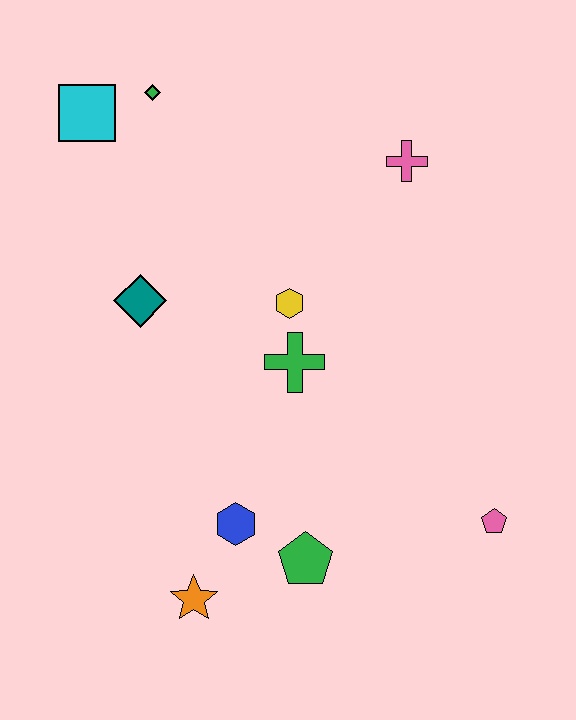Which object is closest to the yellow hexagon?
The green cross is closest to the yellow hexagon.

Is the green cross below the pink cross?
Yes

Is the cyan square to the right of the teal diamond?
No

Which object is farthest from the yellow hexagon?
The orange star is farthest from the yellow hexagon.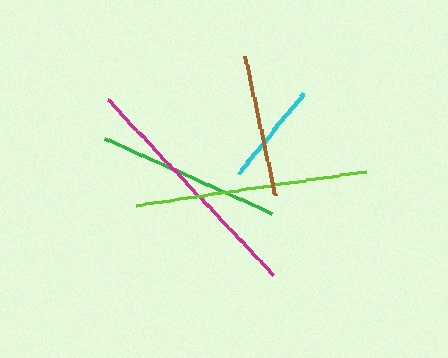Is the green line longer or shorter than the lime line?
The lime line is longer than the green line.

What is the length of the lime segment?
The lime segment is approximately 232 pixels long.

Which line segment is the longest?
The magenta line is the longest at approximately 242 pixels.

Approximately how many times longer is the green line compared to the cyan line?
The green line is approximately 1.8 times the length of the cyan line.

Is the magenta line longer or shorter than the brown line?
The magenta line is longer than the brown line.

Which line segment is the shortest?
The cyan line is the shortest at approximately 105 pixels.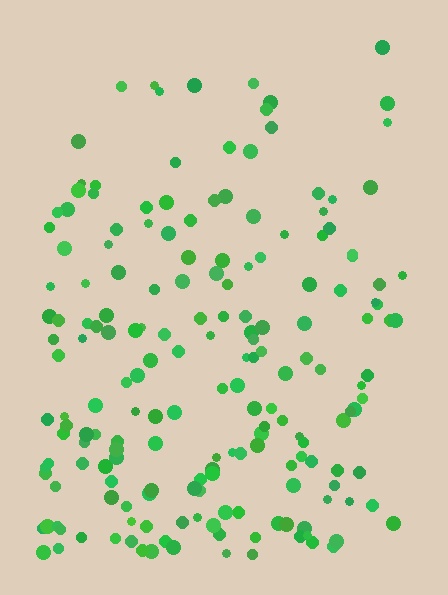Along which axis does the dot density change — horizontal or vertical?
Vertical.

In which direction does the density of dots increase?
From top to bottom, with the bottom side densest.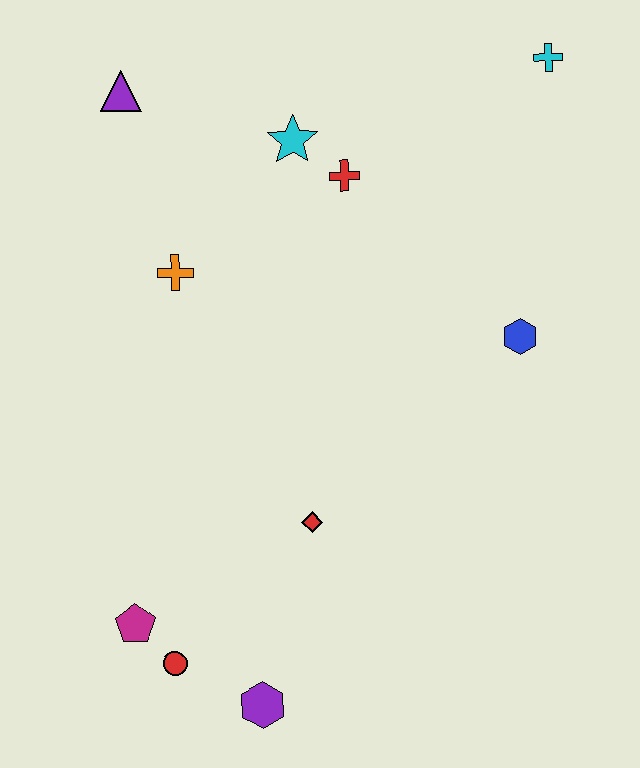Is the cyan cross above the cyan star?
Yes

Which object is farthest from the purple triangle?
The purple hexagon is farthest from the purple triangle.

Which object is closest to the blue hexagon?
The red cross is closest to the blue hexagon.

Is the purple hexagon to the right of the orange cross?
Yes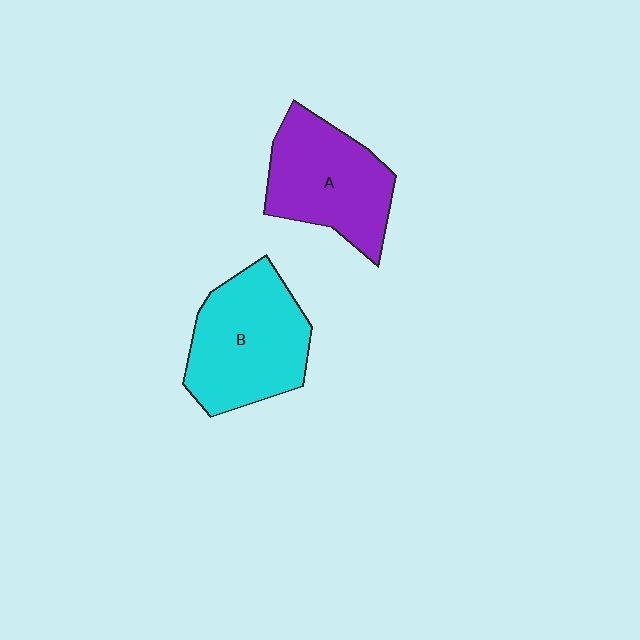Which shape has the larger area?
Shape B (cyan).